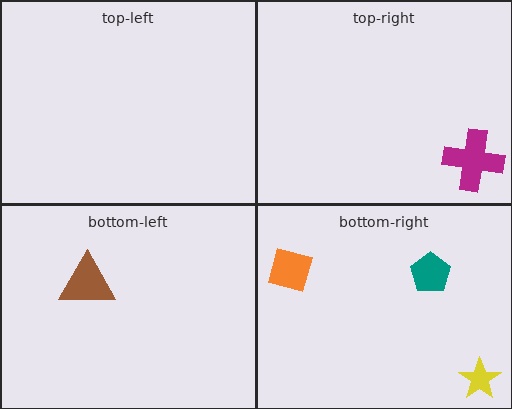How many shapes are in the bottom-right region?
3.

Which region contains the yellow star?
The bottom-right region.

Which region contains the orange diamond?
The bottom-right region.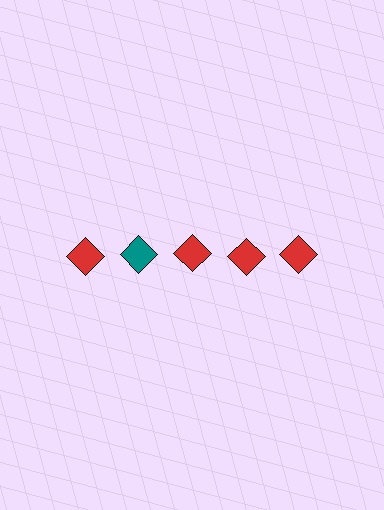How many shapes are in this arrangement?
There are 5 shapes arranged in a grid pattern.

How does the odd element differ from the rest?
It has a different color: teal instead of red.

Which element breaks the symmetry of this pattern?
The teal diamond in the top row, second from left column breaks the symmetry. All other shapes are red diamonds.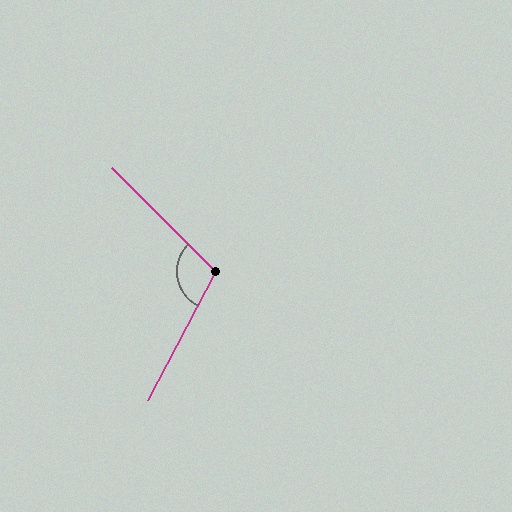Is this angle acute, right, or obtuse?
It is obtuse.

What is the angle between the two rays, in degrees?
Approximately 107 degrees.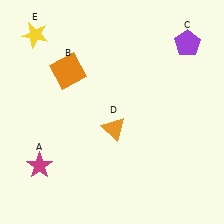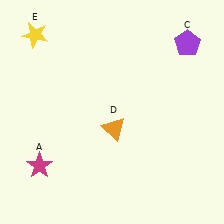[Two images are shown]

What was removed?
The orange square (B) was removed in Image 2.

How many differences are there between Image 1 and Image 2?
There is 1 difference between the two images.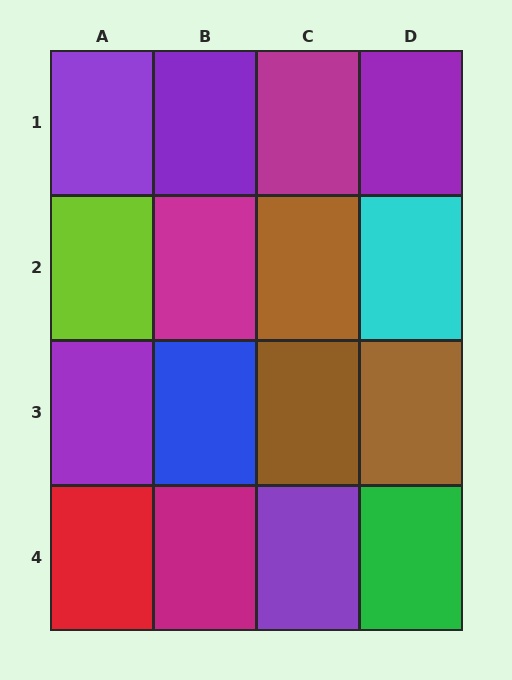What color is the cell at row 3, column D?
Brown.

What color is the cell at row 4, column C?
Purple.